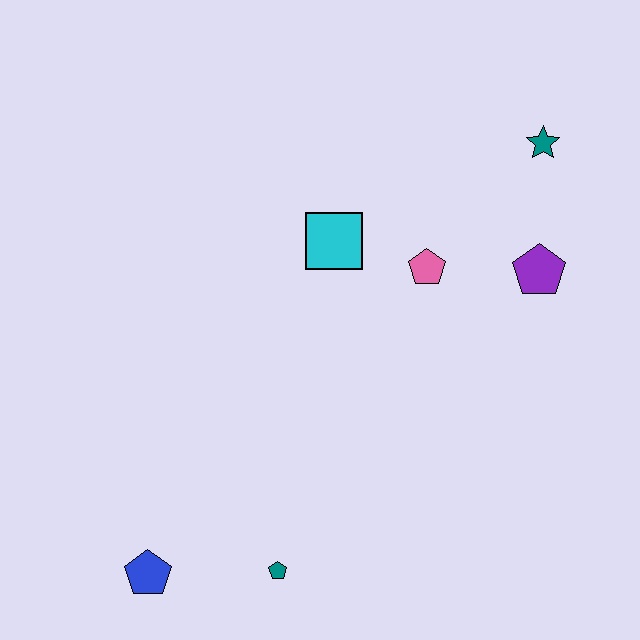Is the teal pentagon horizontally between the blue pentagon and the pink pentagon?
Yes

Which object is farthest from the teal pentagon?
The teal star is farthest from the teal pentagon.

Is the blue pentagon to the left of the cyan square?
Yes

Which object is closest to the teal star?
The purple pentagon is closest to the teal star.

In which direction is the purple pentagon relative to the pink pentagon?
The purple pentagon is to the right of the pink pentagon.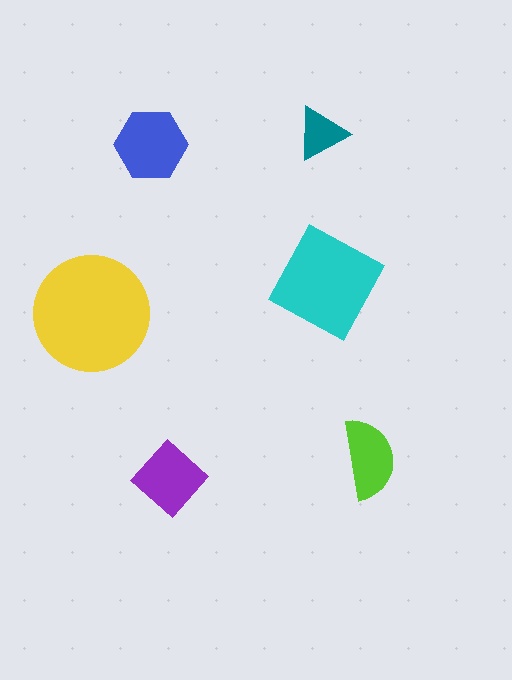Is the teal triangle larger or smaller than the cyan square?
Smaller.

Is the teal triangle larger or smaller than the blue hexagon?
Smaller.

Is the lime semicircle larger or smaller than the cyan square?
Smaller.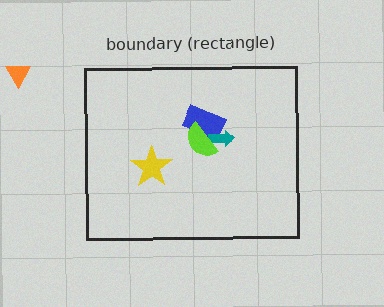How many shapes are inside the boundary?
4 inside, 1 outside.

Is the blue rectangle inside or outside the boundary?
Inside.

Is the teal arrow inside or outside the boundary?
Inside.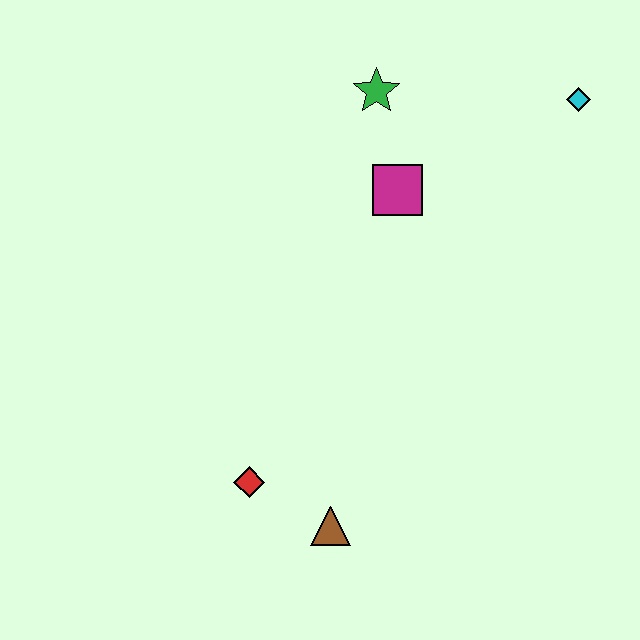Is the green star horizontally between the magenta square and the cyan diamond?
No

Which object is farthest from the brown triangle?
The cyan diamond is farthest from the brown triangle.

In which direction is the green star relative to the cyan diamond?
The green star is to the left of the cyan diamond.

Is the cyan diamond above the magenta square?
Yes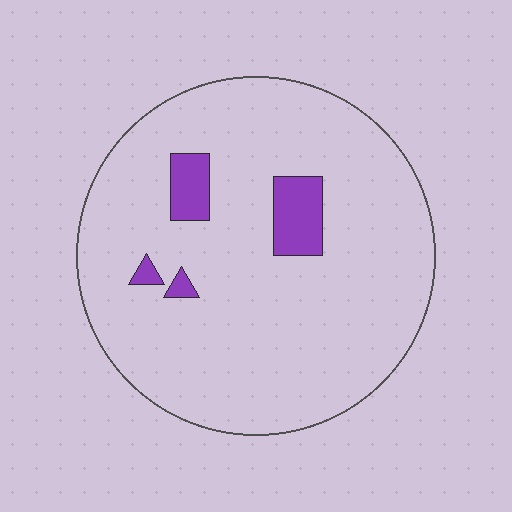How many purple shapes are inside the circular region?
4.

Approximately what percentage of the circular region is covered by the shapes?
Approximately 10%.